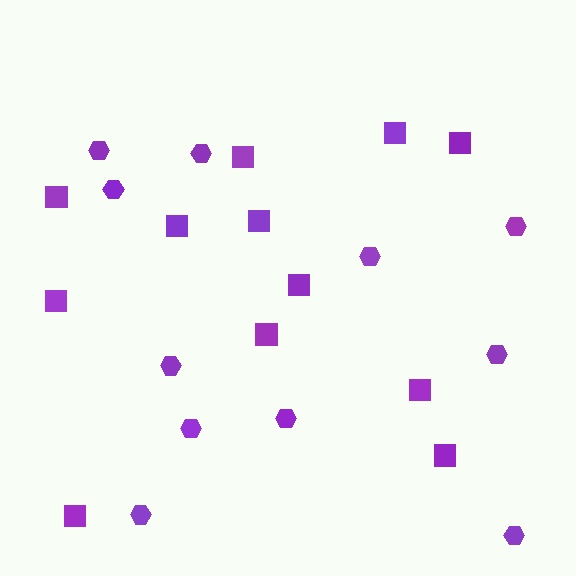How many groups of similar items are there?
There are 2 groups: one group of squares (12) and one group of hexagons (11).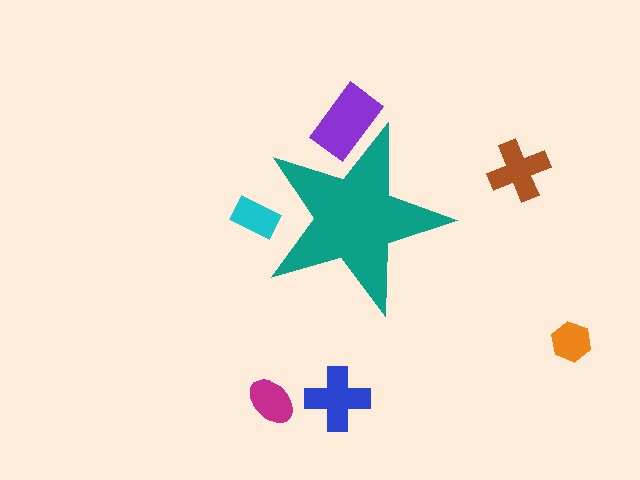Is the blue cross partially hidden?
No, the blue cross is fully visible.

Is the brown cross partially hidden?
No, the brown cross is fully visible.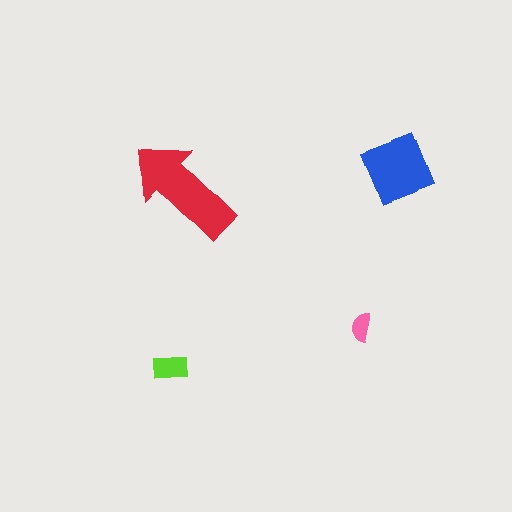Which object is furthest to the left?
The lime rectangle is leftmost.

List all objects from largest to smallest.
The red arrow, the blue diamond, the lime rectangle, the pink semicircle.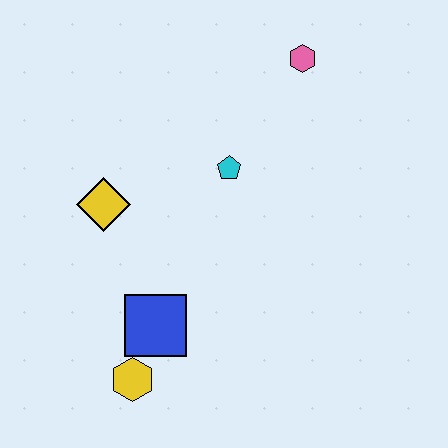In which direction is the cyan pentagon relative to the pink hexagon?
The cyan pentagon is below the pink hexagon.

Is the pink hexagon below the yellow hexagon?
No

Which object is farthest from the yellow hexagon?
The pink hexagon is farthest from the yellow hexagon.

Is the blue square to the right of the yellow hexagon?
Yes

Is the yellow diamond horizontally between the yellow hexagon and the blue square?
No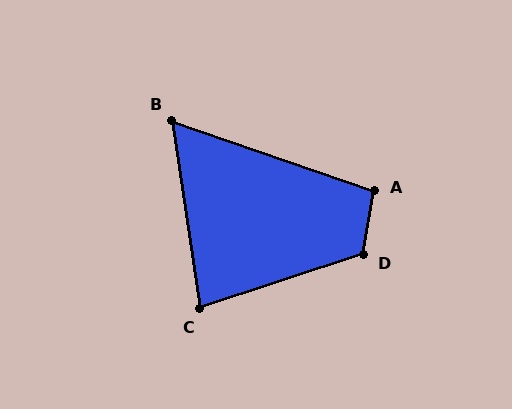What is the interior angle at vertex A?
Approximately 100 degrees (obtuse).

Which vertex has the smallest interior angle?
B, at approximately 63 degrees.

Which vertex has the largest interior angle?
D, at approximately 117 degrees.